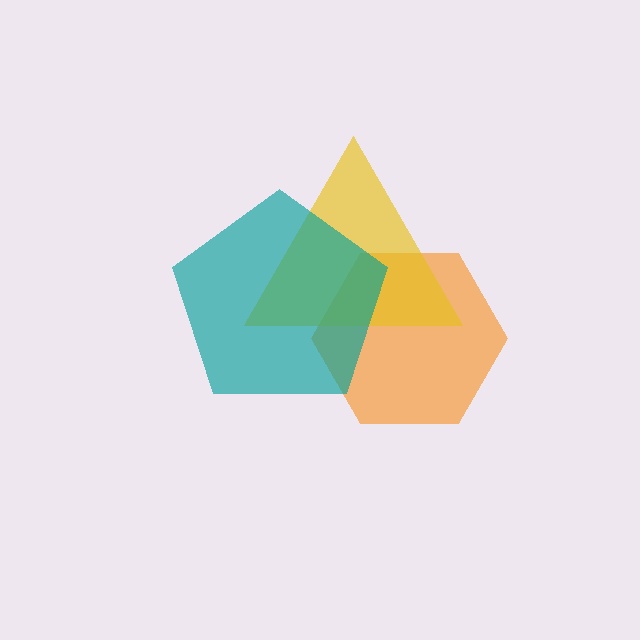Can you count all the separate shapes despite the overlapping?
Yes, there are 3 separate shapes.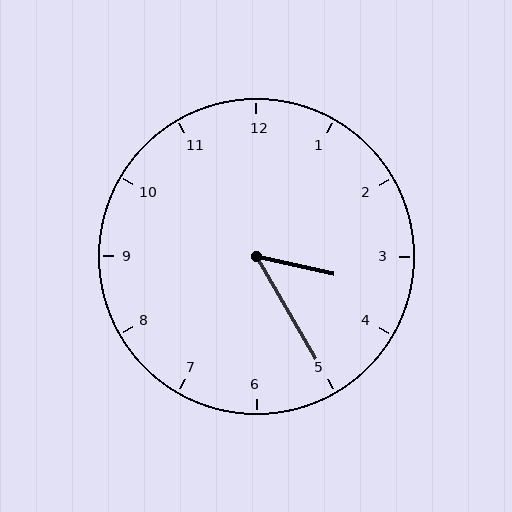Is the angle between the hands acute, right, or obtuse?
It is acute.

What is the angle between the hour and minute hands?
Approximately 48 degrees.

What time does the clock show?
3:25.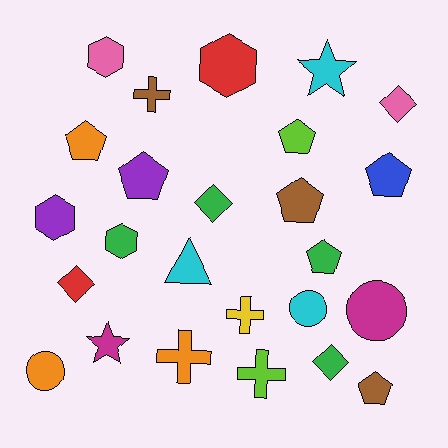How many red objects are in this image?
There are 2 red objects.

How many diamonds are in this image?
There are 4 diamonds.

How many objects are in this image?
There are 25 objects.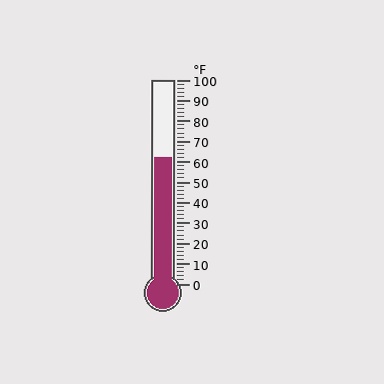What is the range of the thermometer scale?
The thermometer scale ranges from 0°F to 100°F.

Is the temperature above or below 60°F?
The temperature is above 60°F.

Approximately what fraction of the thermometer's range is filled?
The thermometer is filled to approximately 60% of its range.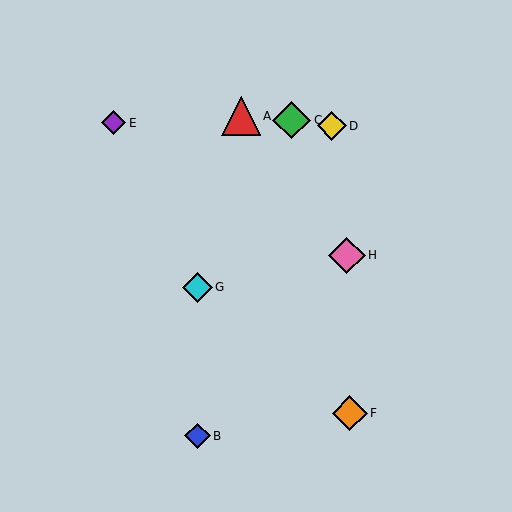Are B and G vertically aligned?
Yes, both are at x≈197.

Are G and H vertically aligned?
No, G is at x≈197 and H is at x≈347.